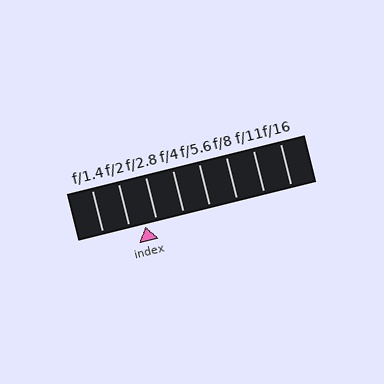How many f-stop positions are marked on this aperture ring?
There are 8 f-stop positions marked.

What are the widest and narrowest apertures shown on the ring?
The widest aperture shown is f/1.4 and the narrowest is f/16.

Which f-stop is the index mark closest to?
The index mark is closest to f/2.8.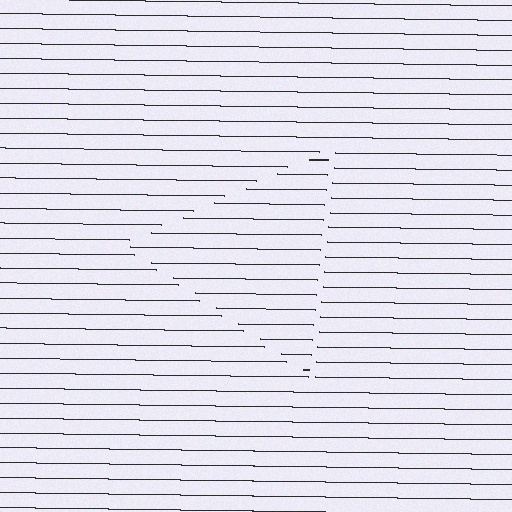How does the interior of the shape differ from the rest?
The interior of the shape contains the same grating, shifted by half a period — the contour is defined by the phase discontinuity where line-ends from the inner and outer gratings abut.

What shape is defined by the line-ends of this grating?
An illusory triangle. The interior of the shape contains the same grating, shifted by half a period — the contour is defined by the phase discontinuity where line-ends from the inner and outer gratings abut.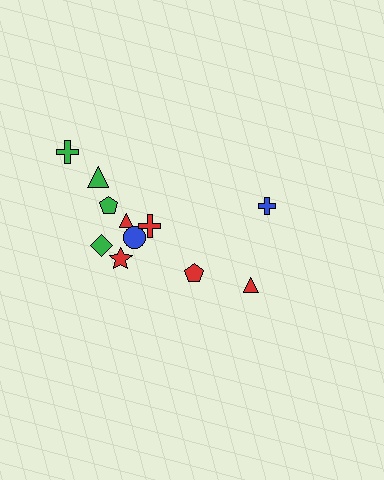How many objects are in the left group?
There are 8 objects.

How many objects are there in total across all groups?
There are 11 objects.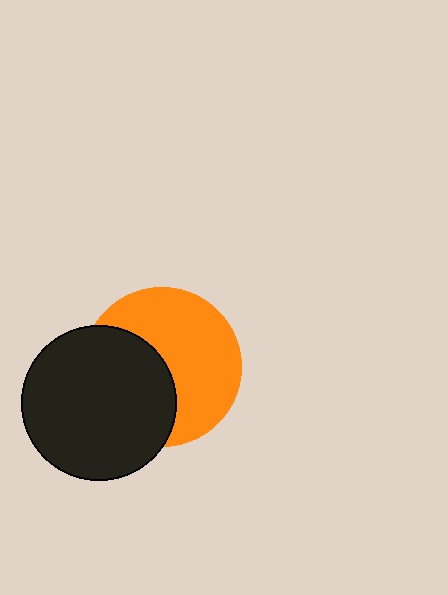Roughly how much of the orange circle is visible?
About half of it is visible (roughly 57%).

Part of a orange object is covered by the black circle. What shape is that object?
It is a circle.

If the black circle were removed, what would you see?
You would see the complete orange circle.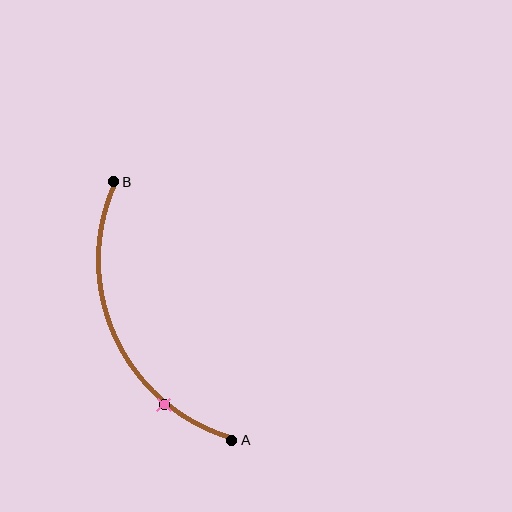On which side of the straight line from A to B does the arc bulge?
The arc bulges to the left of the straight line connecting A and B.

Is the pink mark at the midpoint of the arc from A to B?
No. The pink mark lies on the arc but is closer to endpoint A. The arc midpoint would be at the point on the curve equidistant along the arc from both A and B.